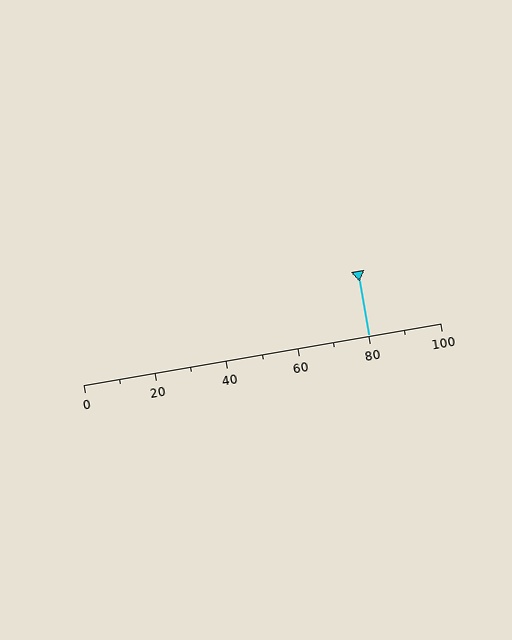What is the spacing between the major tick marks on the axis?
The major ticks are spaced 20 apart.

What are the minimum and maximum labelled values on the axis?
The axis runs from 0 to 100.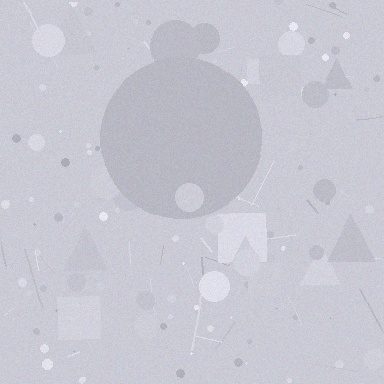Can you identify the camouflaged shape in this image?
The camouflaged shape is a circle.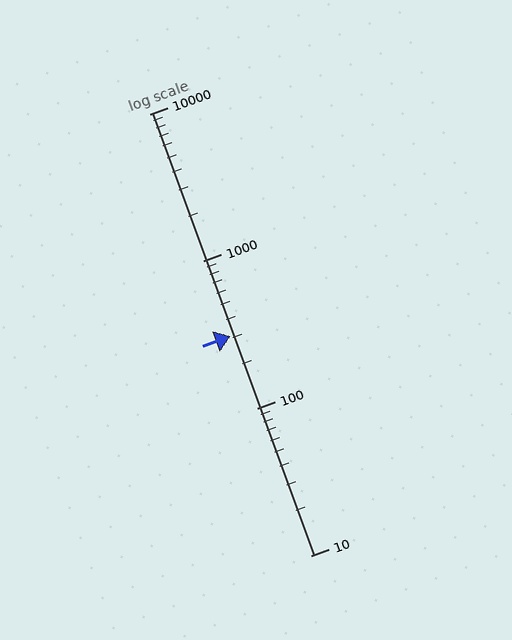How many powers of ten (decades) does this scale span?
The scale spans 3 decades, from 10 to 10000.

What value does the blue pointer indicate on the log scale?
The pointer indicates approximately 310.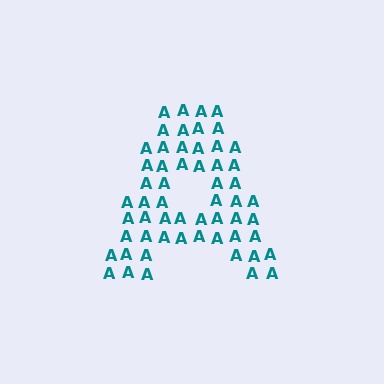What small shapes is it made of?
It is made of small letter A's.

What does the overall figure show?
The overall figure shows the letter A.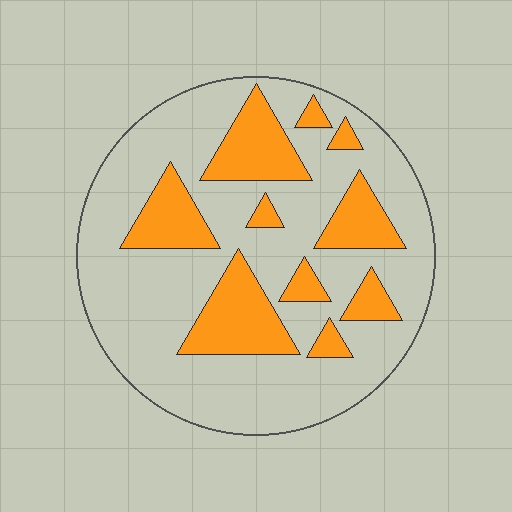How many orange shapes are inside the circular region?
10.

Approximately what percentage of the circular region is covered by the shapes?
Approximately 25%.